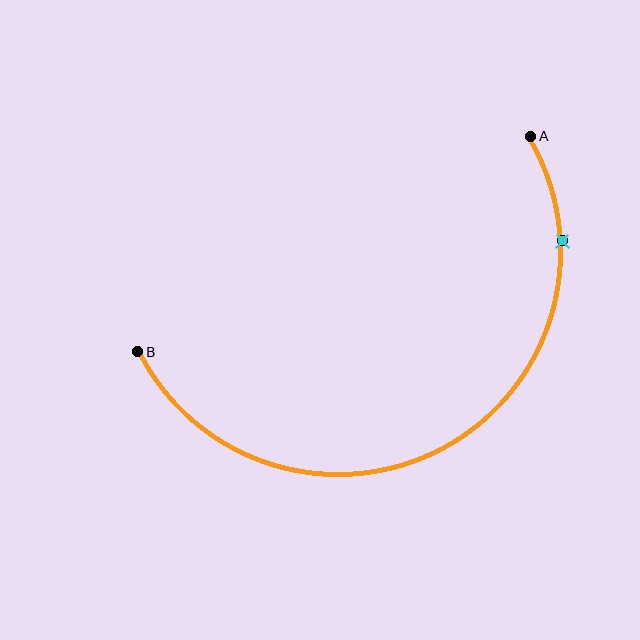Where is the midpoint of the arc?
The arc midpoint is the point on the curve farthest from the straight line joining A and B. It sits below that line.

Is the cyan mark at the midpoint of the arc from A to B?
No. The cyan mark lies on the arc but is closer to endpoint A. The arc midpoint would be at the point on the curve equidistant along the arc from both A and B.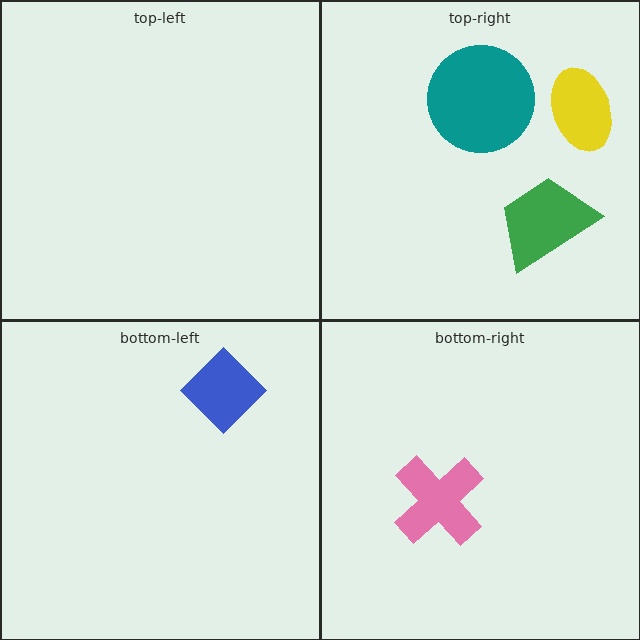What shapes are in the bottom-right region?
The pink cross.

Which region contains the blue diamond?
The bottom-left region.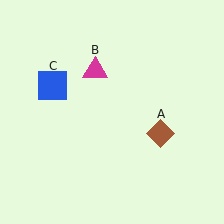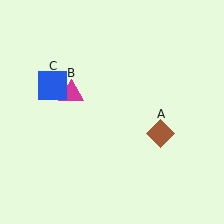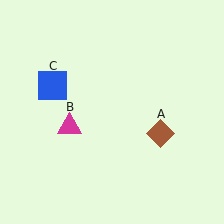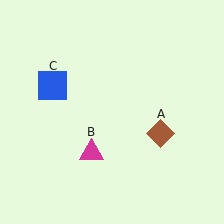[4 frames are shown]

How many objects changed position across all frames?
1 object changed position: magenta triangle (object B).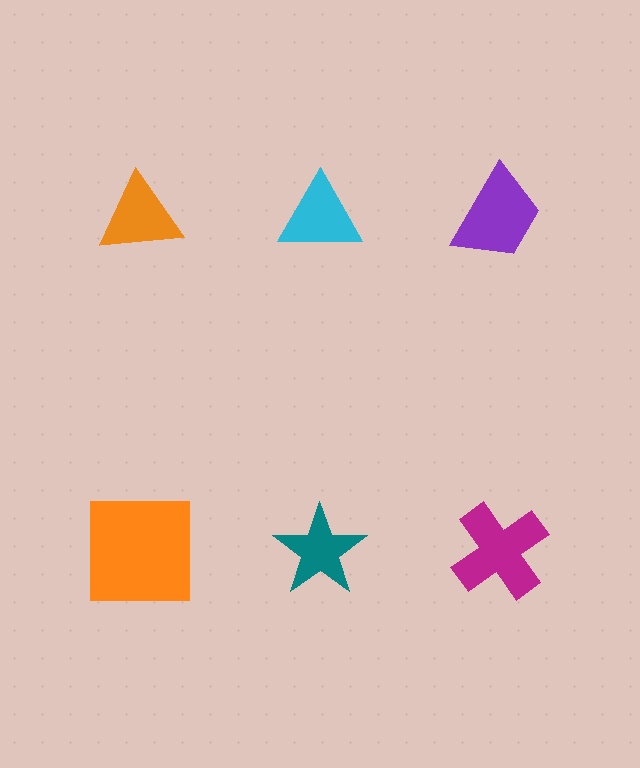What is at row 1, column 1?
An orange triangle.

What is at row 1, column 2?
A cyan triangle.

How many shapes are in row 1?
3 shapes.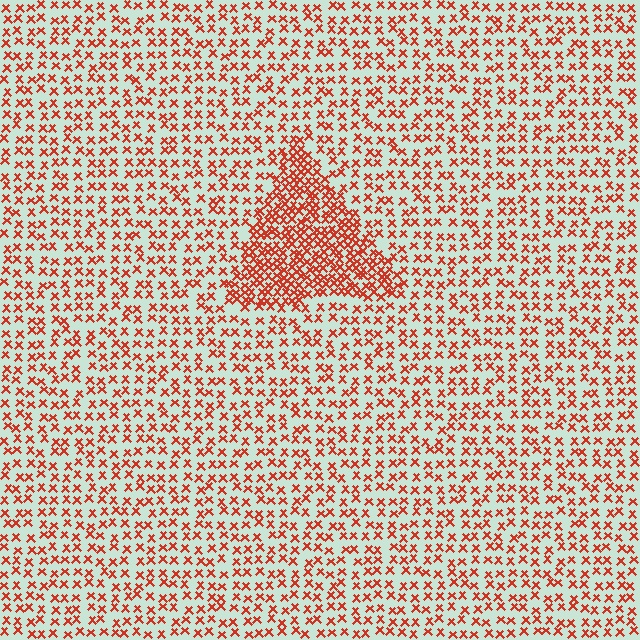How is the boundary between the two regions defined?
The boundary is defined by a change in element density (approximately 2.3x ratio). All elements are the same color, size, and shape.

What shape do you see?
I see a triangle.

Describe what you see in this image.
The image contains small red elements arranged at two different densities. A triangle-shaped region is visible where the elements are more densely packed than the surrounding area.